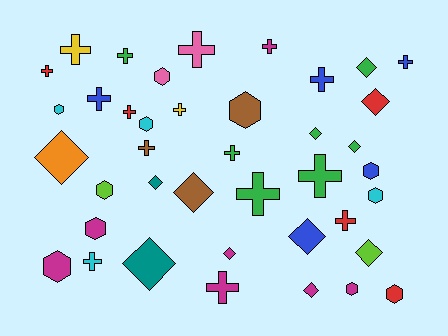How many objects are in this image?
There are 40 objects.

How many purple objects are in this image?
There are no purple objects.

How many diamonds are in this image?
There are 12 diamonds.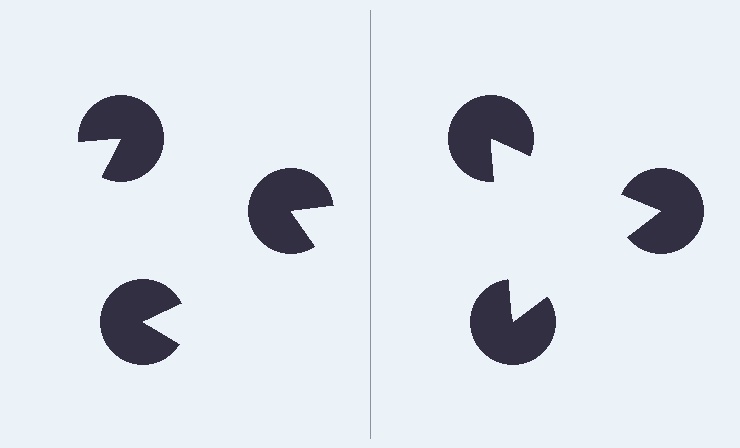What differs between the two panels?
The pac-man discs are positioned identically on both sides; only the wedge orientations differ. On the right they align to a triangle; on the left they are misaligned.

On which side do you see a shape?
An illusory triangle appears on the right side. On the left side the wedge cuts are rotated, so no coherent shape forms.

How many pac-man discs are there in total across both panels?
6 — 3 on each side.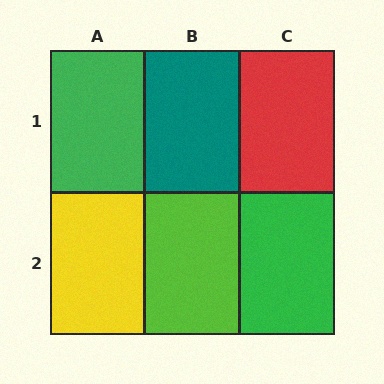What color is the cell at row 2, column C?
Green.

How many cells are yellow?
1 cell is yellow.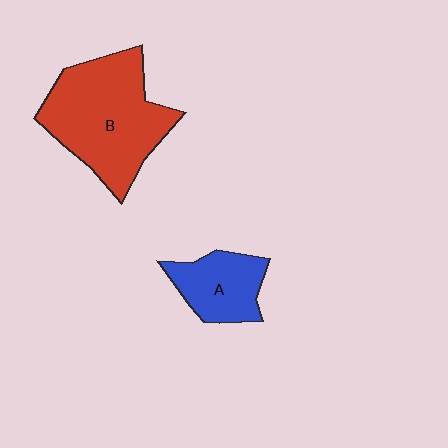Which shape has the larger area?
Shape B (red).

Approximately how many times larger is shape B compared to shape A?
Approximately 2.2 times.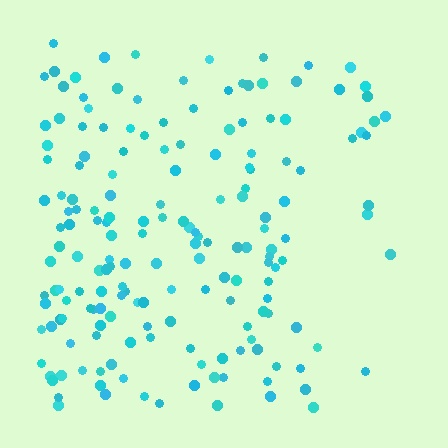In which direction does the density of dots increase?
From right to left, with the left side densest.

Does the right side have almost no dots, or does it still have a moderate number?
Still a moderate number, just noticeably fewer than the left.